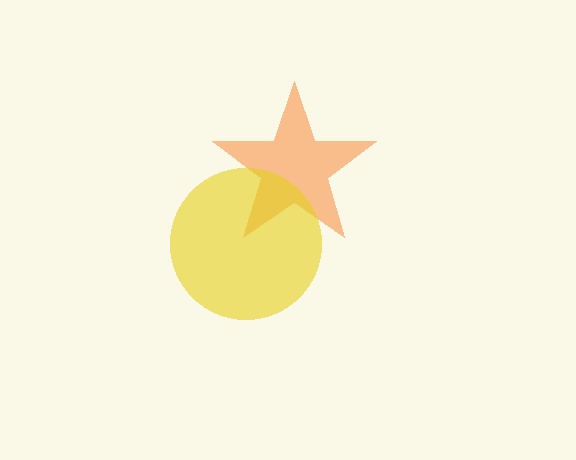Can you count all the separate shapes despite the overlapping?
Yes, there are 2 separate shapes.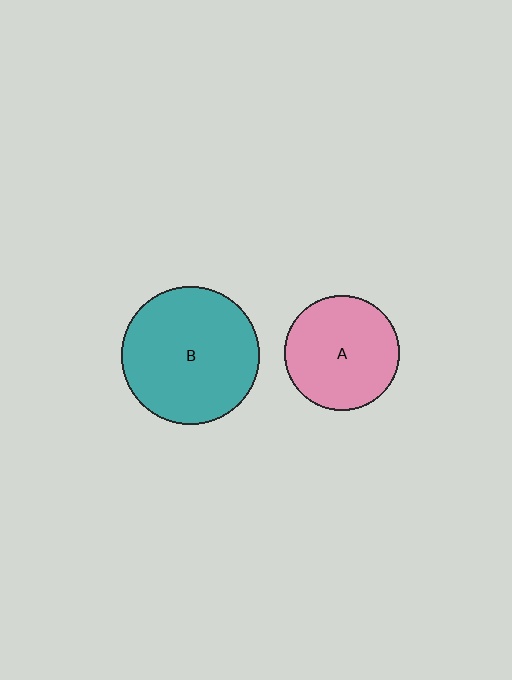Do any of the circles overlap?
No, none of the circles overlap.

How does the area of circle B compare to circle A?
Approximately 1.4 times.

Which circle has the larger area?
Circle B (teal).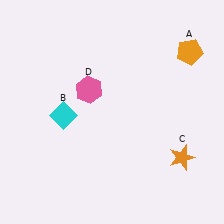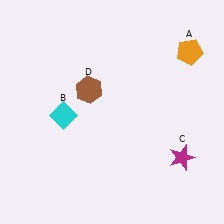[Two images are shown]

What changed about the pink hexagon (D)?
In Image 1, D is pink. In Image 2, it changed to brown.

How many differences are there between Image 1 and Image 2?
There are 2 differences between the two images.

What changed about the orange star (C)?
In Image 1, C is orange. In Image 2, it changed to magenta.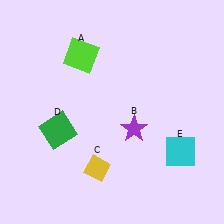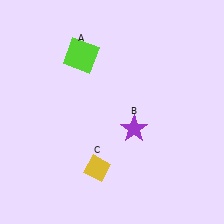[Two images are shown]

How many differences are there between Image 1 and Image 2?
There are 2 differences between the two images.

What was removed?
The green square (D), the cyan square (E) were removed in Image 2.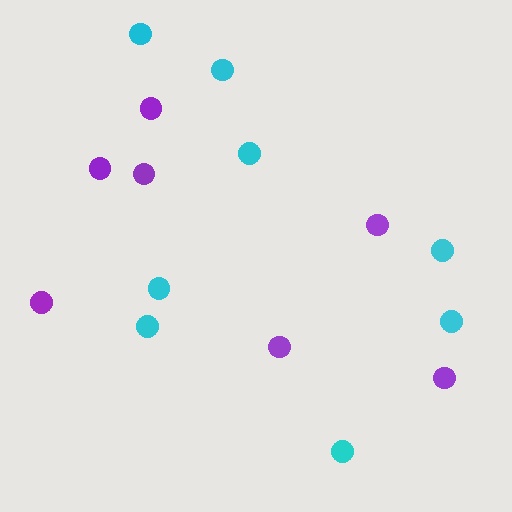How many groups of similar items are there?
There are 2 groups: one group of purple circles (7) and one group of cyan circles (8).